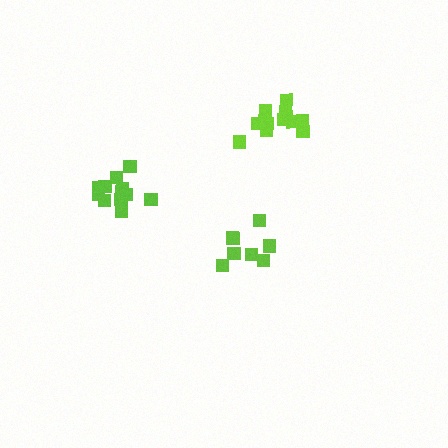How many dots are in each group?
Group 1: 8 dots, Group 2: 12 dots, Group 3: 13 dots (33 total).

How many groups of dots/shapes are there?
There are 3 groups.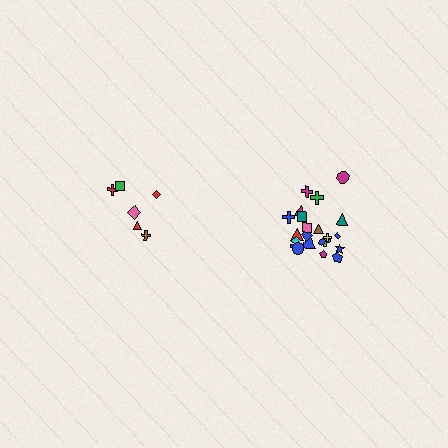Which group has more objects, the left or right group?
The right group.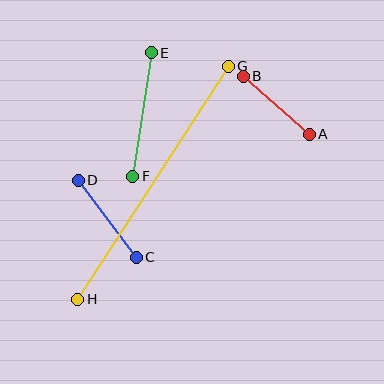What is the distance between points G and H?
The distance is approximately 277 pixels.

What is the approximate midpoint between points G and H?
The midpoint is at approximately (153, 183) pixels.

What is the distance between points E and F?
The distance is approximately 125 pixels.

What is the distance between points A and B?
The distance is approximately 88 pixels.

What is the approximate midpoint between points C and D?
The midpoint is at approximately (107, 219) pixels.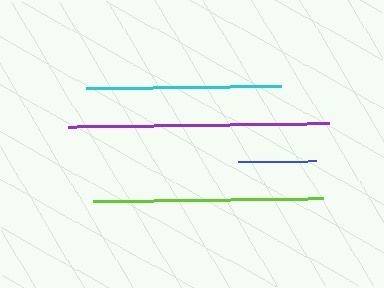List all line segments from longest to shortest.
From longest to shortest: purple, lime, cyan, blue.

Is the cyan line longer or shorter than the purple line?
The purple line is longer than the cyan line.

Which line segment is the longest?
The purple line is the longest at approximately 261 pixels.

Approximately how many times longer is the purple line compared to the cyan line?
The purple line is approximately 1.3 times the length of the cyan line.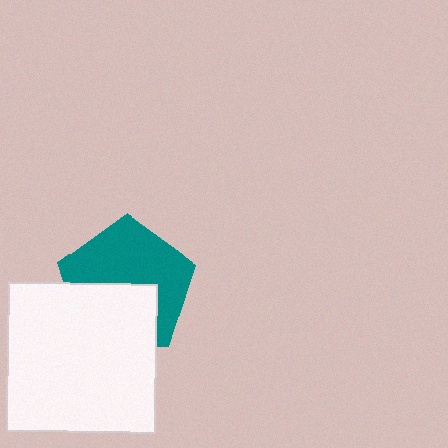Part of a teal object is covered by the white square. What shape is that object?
It is a pentagon.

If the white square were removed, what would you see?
You would see the complete teal pentagon.